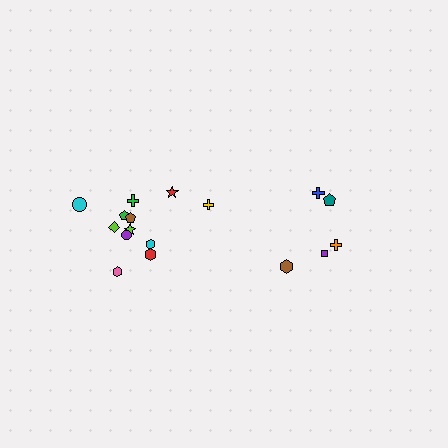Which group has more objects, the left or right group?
The left group.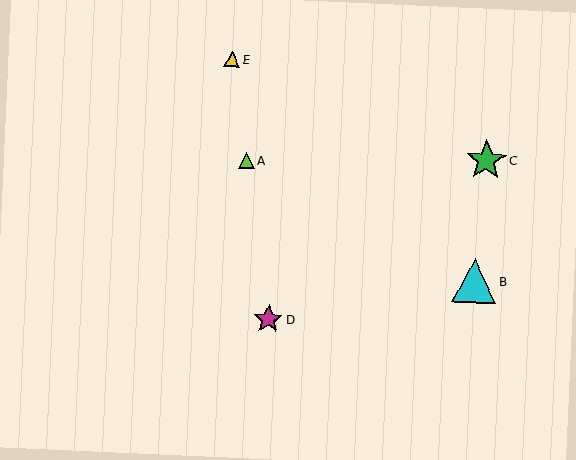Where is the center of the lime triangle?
The center of the lime triangle is at (246, 161).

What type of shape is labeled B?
Shape B is a cyan triangle.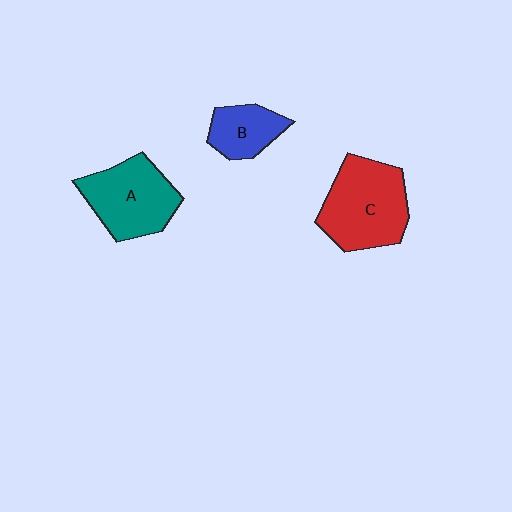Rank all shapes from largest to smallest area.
From largest to smallest: C (red), A (teal), B (blue).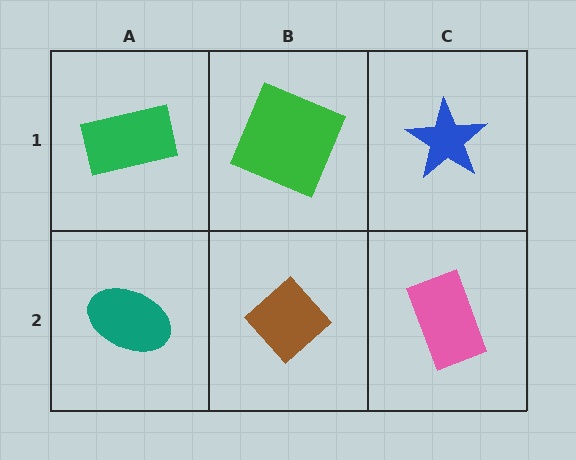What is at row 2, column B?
A brown diamond.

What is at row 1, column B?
A green square.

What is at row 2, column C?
A pink rectangle.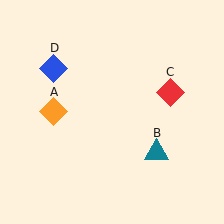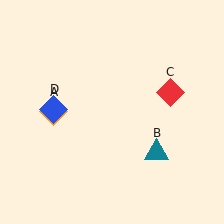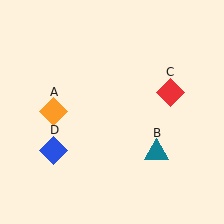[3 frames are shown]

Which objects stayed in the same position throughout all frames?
Orange diamond (object A) and teal triangle (object B) and red diamond (object C) remained stationary.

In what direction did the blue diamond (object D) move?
The blue diamond (object D) moved down.